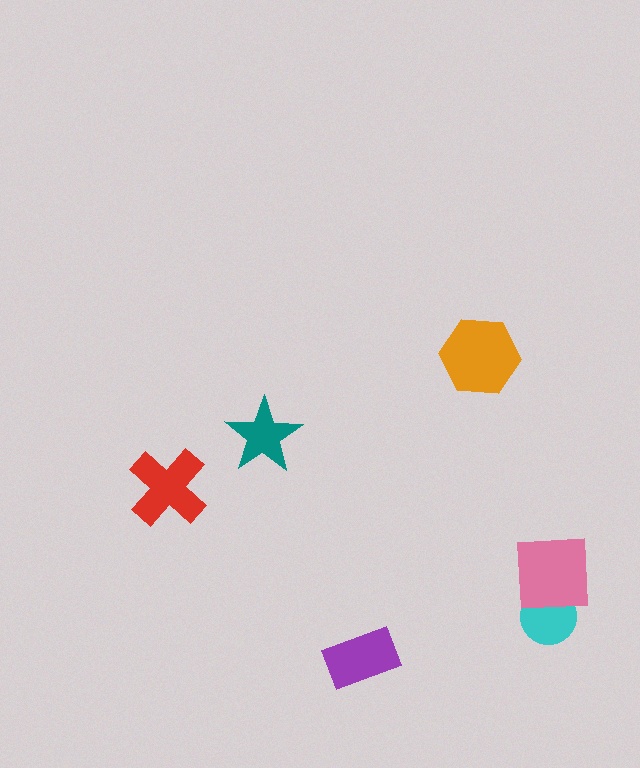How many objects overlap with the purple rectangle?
0 objects overlap with the purple rectangle.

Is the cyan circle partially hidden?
Yes, it is partially covered by another shape.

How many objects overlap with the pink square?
1 object overlaps with the pink square.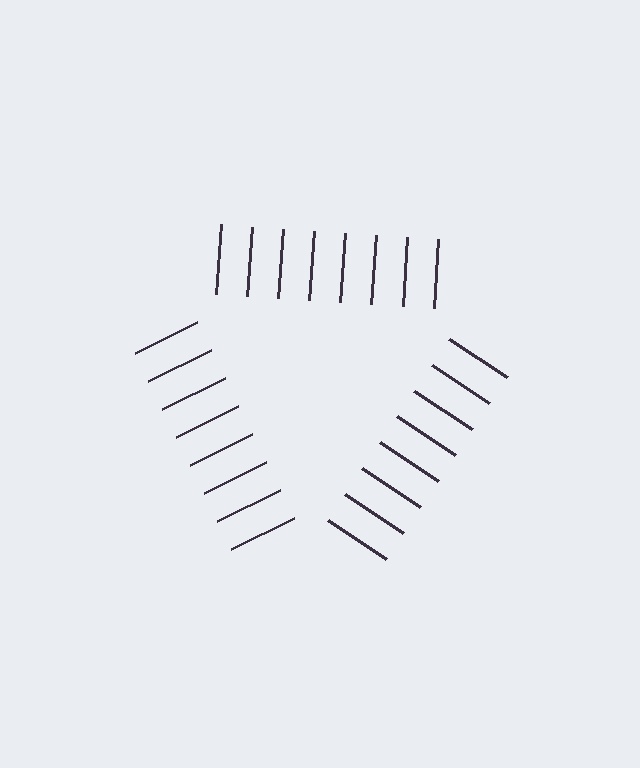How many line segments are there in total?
24 — 8 along each of the 3 edges.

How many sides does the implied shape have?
3 sides — the line-ends trace a triangle.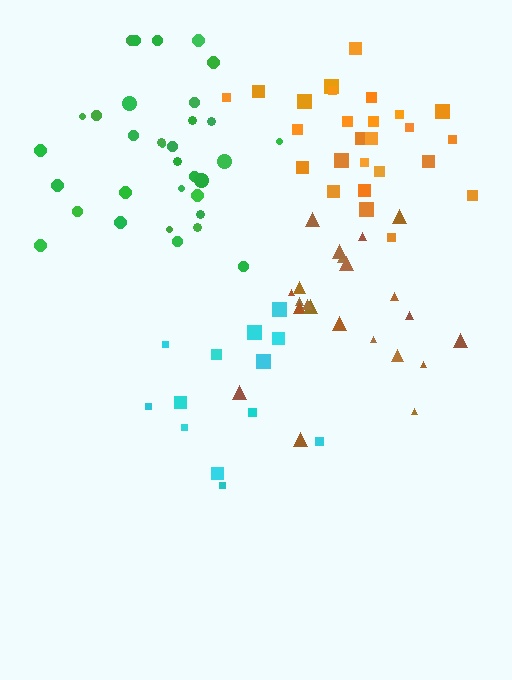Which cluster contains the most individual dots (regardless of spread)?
Green (33).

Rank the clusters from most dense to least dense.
orange, green, cyan, brown.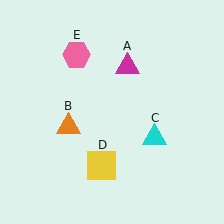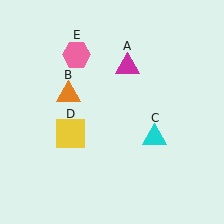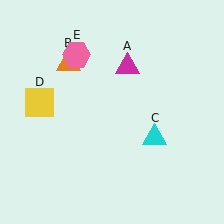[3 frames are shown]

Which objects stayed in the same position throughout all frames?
Magenta triangle (object A) and cyan triangle (object C) and pink hexagon (object E) remained stationary.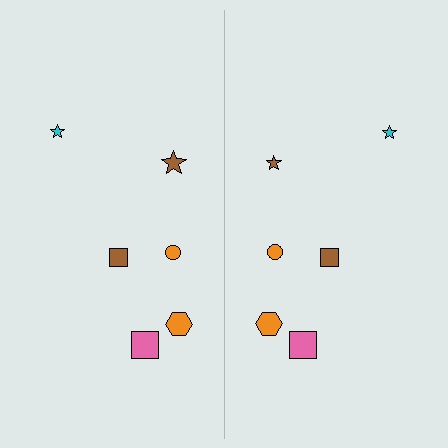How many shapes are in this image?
There are 12 shapes in this image.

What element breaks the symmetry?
The brown star on the right side has a different size than its mirror counterpart.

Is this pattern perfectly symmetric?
No, the pattern is not perfectly symmetric. The brown star on the right side has a different size than its mirror counterpart.